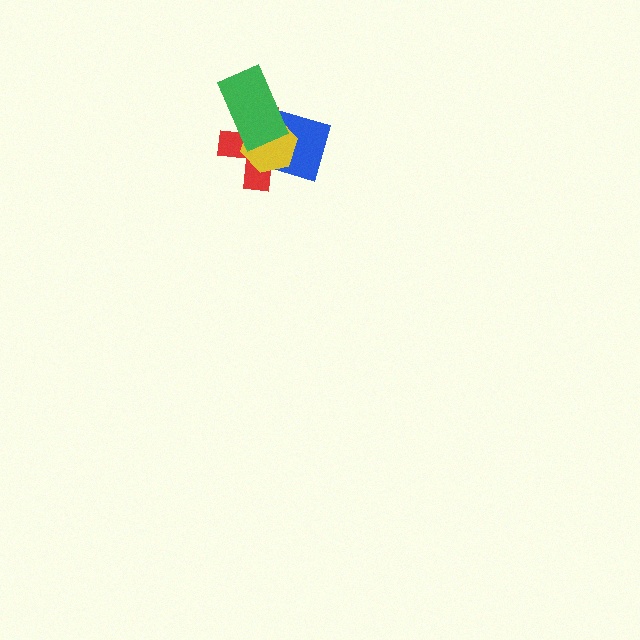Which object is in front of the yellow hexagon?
The green rectangle is in front of the yellow hexagon.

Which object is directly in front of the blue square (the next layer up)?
The yellow hexagon is directly in front of the blue square.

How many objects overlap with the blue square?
3 objects overlap with the blue square.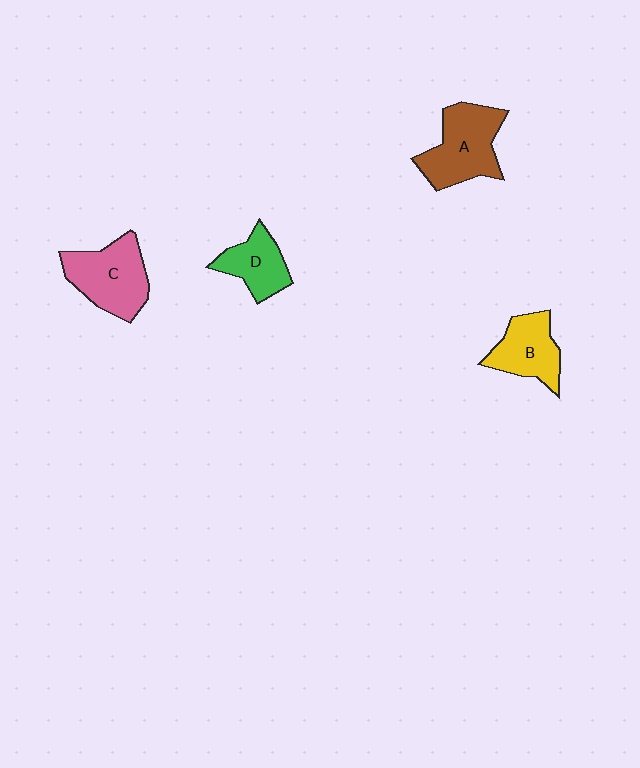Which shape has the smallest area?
Shape D (green).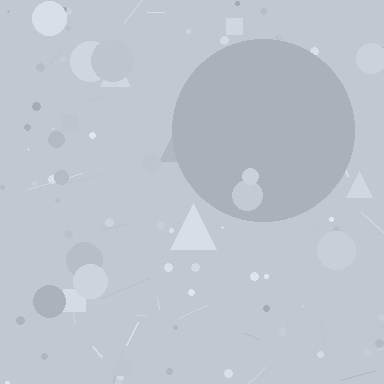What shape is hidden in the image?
A circle is hidden in the image.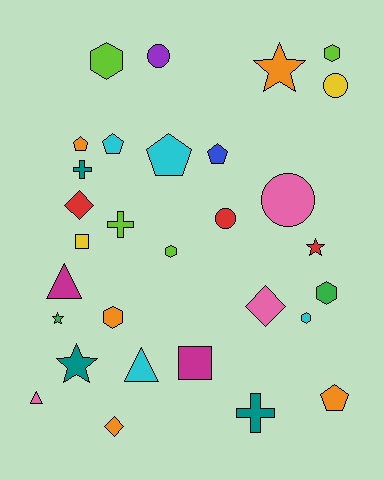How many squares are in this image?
There are 2 squares.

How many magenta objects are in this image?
There are 2 magenta objects.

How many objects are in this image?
There are 30 objects.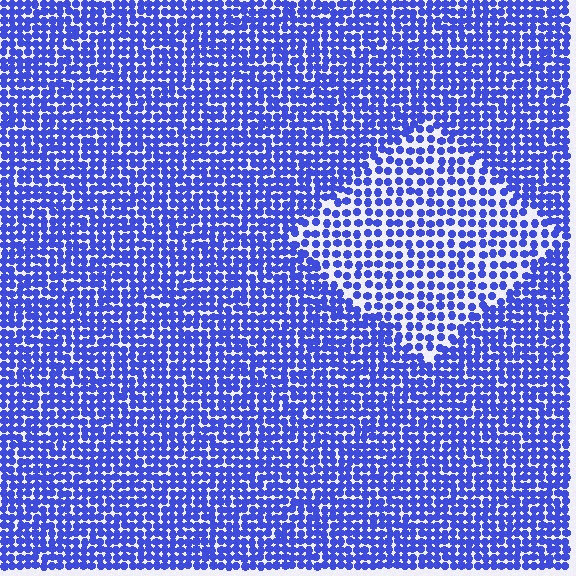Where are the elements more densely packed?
The elements are more densely packed outside the diamond boundary.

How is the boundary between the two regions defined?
The boundary is defined by a change in element density (approximately 1.7x ratio). All elements are the same color, size, and shape.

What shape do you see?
I see a diamond.